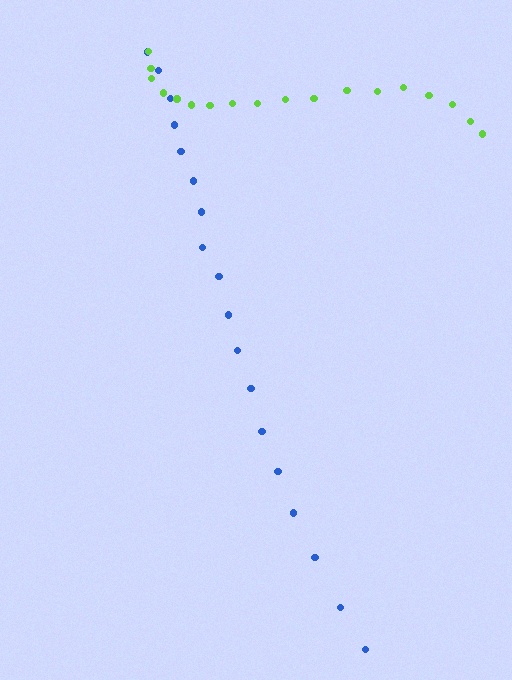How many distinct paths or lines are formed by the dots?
There are 2 distinct paths.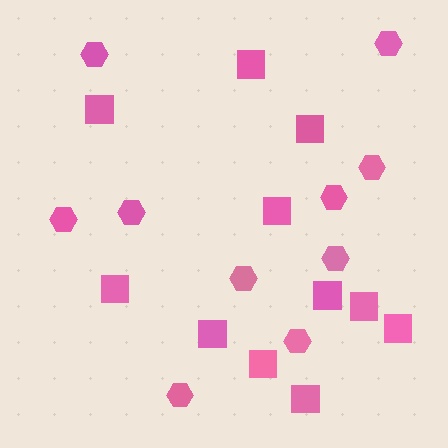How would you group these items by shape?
There are 2 groups: one group of hexagons (10) and one group of squares (11).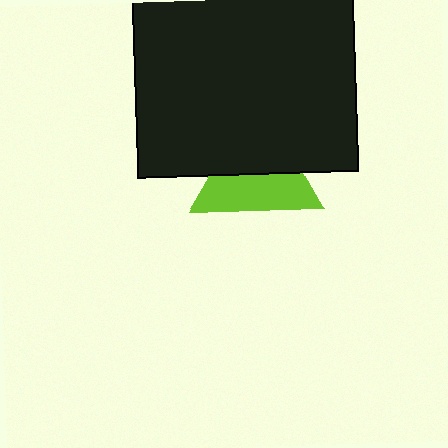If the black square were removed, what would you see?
You would see the complete lime triangle.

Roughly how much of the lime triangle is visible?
About half of it is visible (roughly 52%).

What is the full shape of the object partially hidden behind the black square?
The partially hidden object is a lime triangle.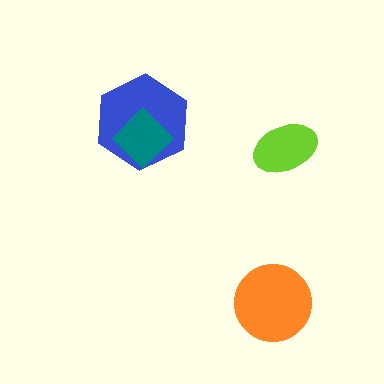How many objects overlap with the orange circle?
0 objects overlap with the orange circle.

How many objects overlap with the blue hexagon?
1 object overlaps with the blue hexagon.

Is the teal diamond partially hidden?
No, no other shape covers it.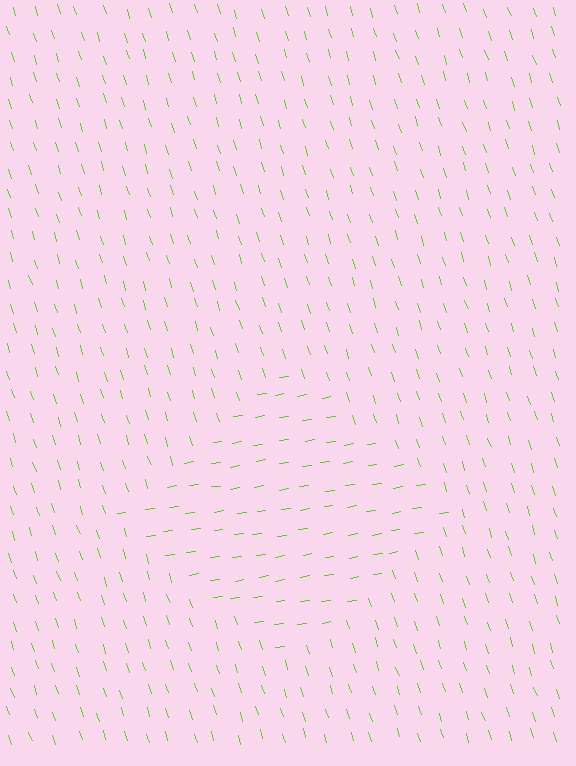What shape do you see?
I see a diamond.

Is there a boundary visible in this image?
Yes, there is a texture boundary formed by a change in line orientation.